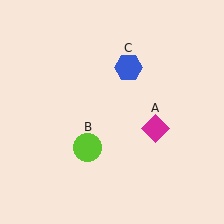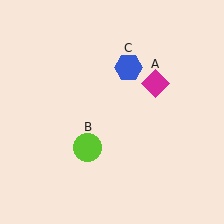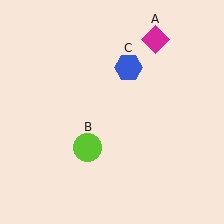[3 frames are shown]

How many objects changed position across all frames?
1 object changed position: magenta diamond (object A).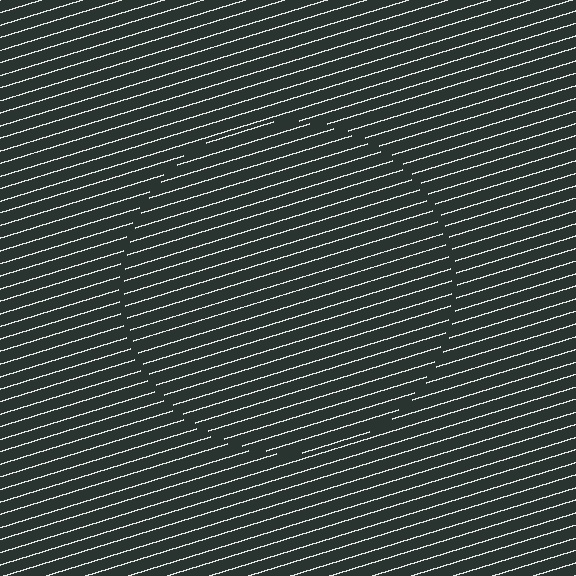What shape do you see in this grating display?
An illusory circle. The interior of the shape contains the same grating, shifted by half a period — the contour is defined by the phase discontinuity where line-ends from the inner and outer gratings abut.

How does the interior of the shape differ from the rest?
The interior of the shape contains the same grating, shifted by half a period — the contour is defined by the phase discontinuity where line-ends from the inner and outer gratings abut.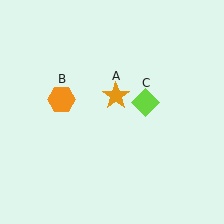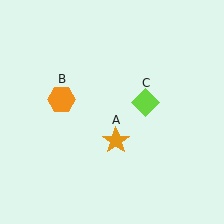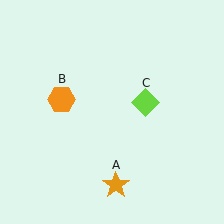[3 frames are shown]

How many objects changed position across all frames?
1 object changed position: orange star (object A).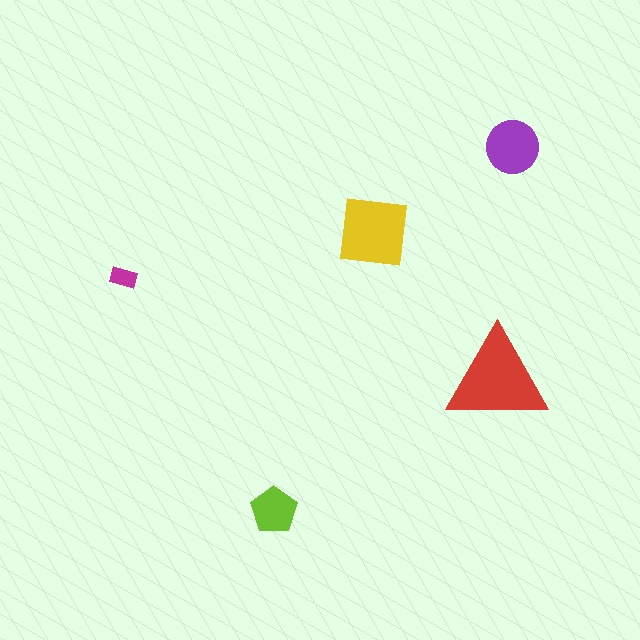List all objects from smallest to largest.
The magenta rectangle, the lime pentagon, the purple circle, the yellow square, the red triangle.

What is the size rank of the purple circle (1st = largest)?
3rd.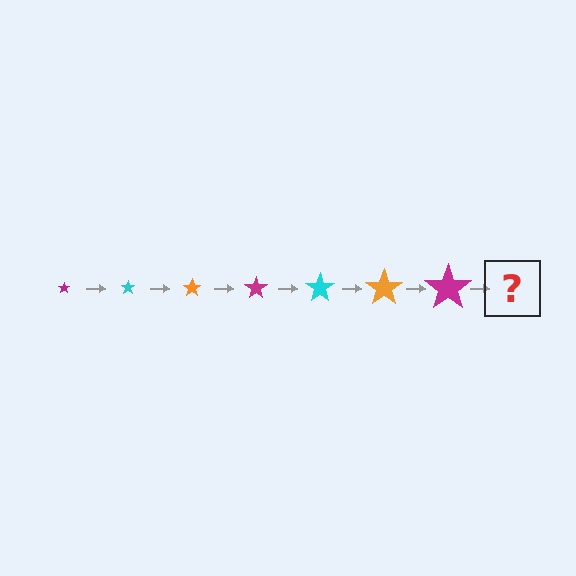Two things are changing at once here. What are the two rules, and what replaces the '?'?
The two rules are that the star grows larger each step and the color cycles through magenta, cyan, and orange. The '?' should be a cyan star, larger than the previous one.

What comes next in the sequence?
The next element should be a cyan star, larger than the previous one.